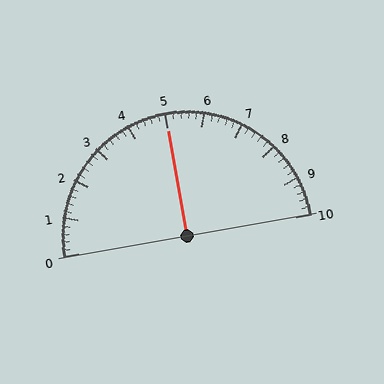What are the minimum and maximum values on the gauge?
The gauge ranges from 0 to 10.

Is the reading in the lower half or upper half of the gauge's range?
The reading is in the upper half of the range (0 to 10).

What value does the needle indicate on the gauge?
The needle indicates approximately 5.0.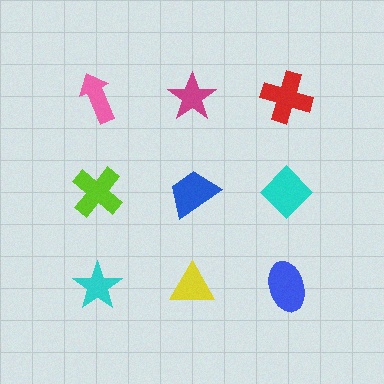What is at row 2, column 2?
A blue trapezoid.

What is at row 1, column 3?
A red cross.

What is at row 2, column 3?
A cyan diamond.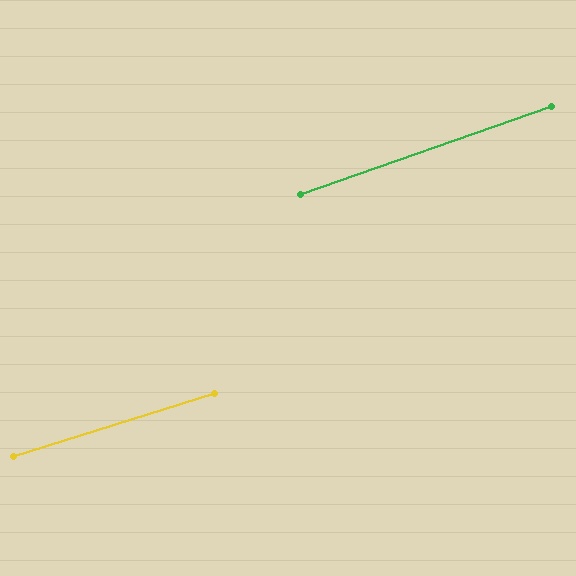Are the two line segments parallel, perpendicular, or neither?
Parallel — their directions differ by only 2.0°.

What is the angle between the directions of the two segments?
Approximately 2 degrees.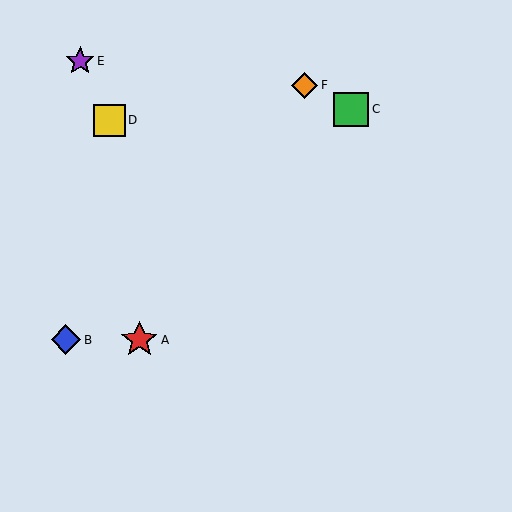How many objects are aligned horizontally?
2 objects (A, B) are aligned horizontally.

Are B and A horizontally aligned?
Yes, both are at y≈340.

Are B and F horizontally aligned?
No, B is at y≈340 and F is at y≈85.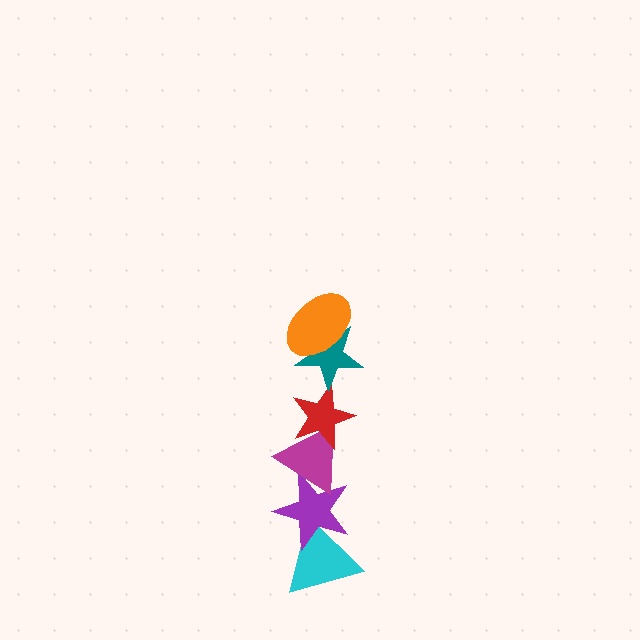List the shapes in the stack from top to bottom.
From top to bottom: the orange ellipse, the teal star, the red star, the magenta triangle, the purple star, the cyan triangle.